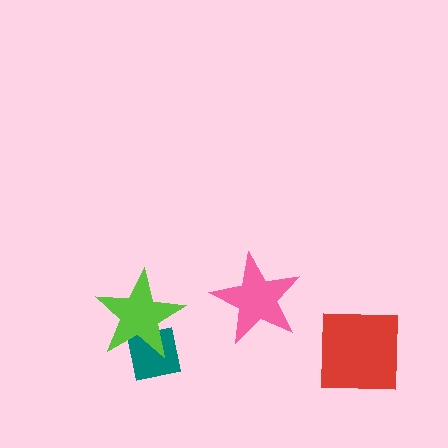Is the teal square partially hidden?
Yes, it is partially covered by another shape.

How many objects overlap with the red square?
0 objects overlap with the red square.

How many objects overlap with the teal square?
1 object overlaps with the teal square.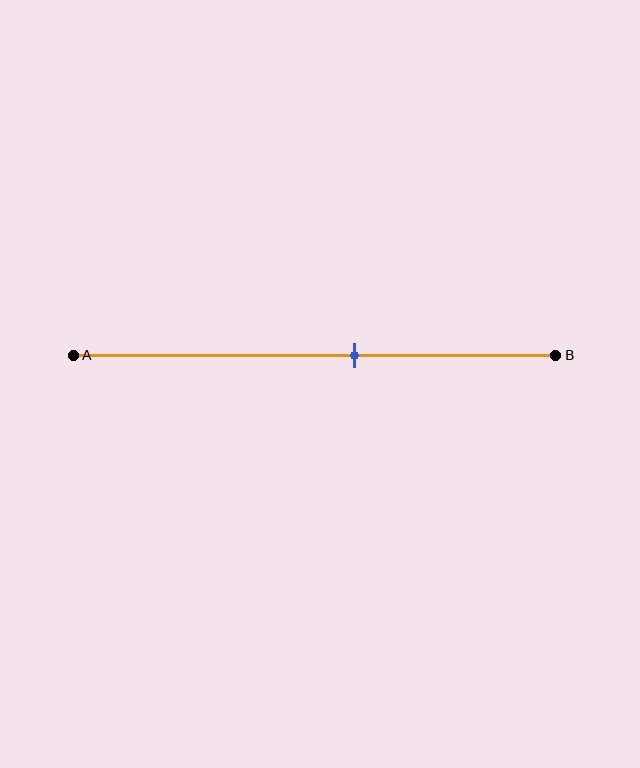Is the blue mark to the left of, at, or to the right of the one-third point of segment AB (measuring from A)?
The blue mark is to the right of the one-third point of segment AB.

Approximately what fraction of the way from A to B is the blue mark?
The blue mark is approximately 60% of the way from A to B.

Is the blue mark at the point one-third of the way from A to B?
No, the mark is at about 60% from A, not at the 33% one-third point.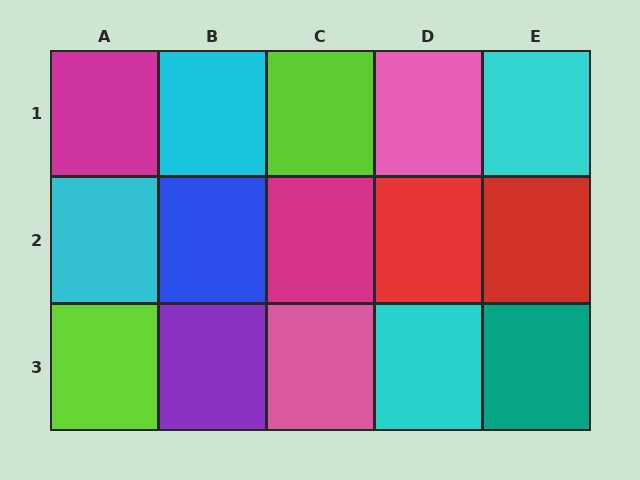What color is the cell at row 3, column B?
Purple.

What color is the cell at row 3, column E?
Teal.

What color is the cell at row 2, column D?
Red.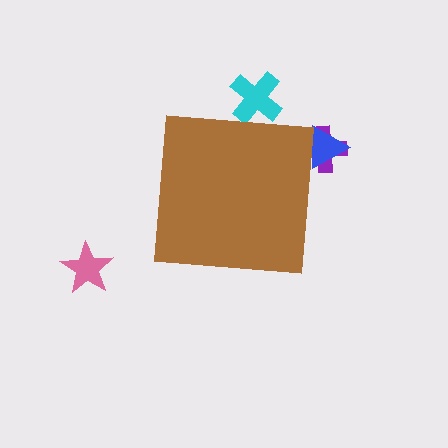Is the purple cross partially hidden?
Yes, the purple cross is partially hidden behind the brown square.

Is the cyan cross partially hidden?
Yes, the cyan cross is partially hidden behind the brown square.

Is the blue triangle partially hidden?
Yes, the blue triangle is partially hidden behind the brown square.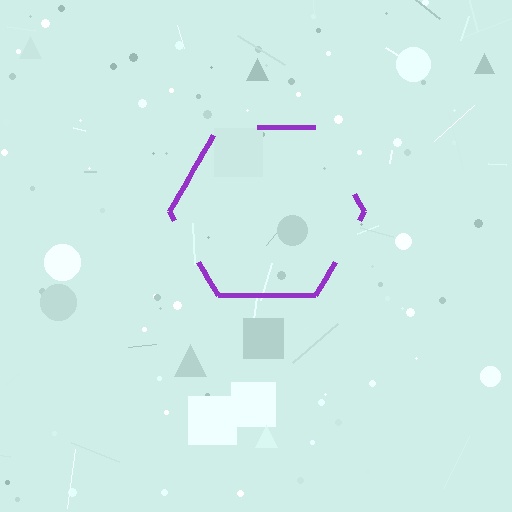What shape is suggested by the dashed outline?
The dashed outline suggests a hexagon.